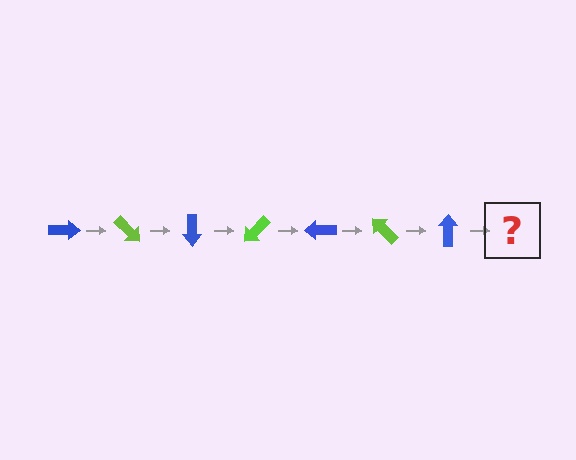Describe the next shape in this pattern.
It should be a lime arrow, rotated 315 degrees from the start.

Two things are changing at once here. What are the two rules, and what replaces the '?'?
The two rules are that it rotates 45 degrees each step and the color cycles through blue and lime. The '?' should be a lime arrow, rotated 315 degrees from the start.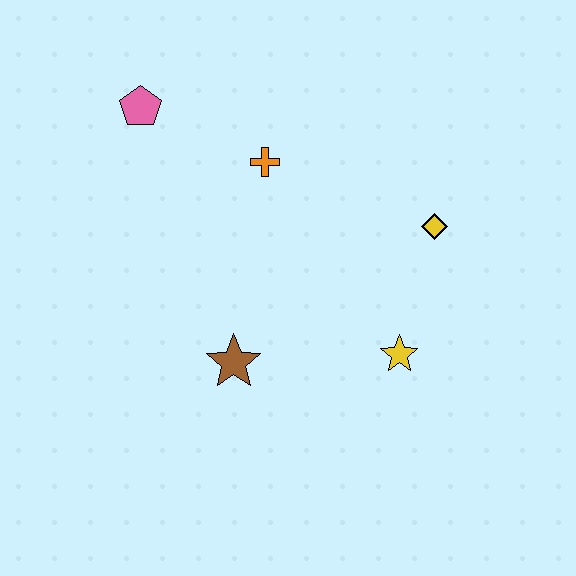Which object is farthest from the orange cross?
The yellow star is farthest from the orange cross.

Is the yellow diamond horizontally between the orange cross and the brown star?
No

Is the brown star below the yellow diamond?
Yes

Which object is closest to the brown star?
The yellow star is closest to the brown star.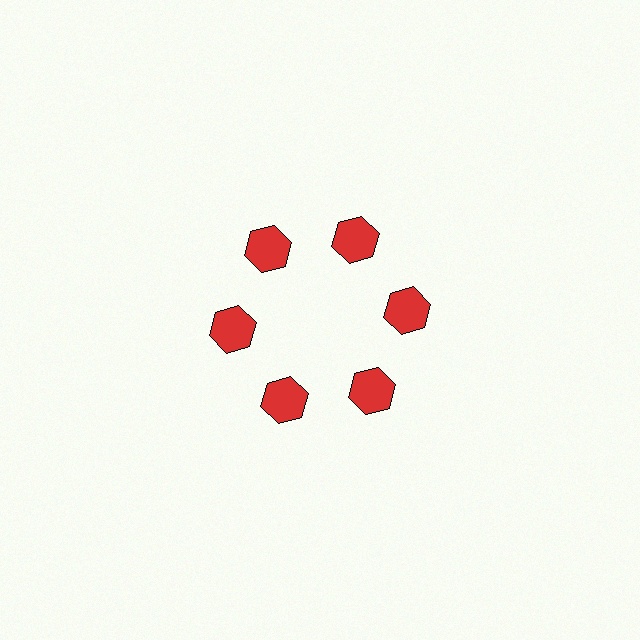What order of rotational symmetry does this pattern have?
This pattern has 6-fold rotational symmetry.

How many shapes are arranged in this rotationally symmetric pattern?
There are 6 shapes, arranged in 6 groups of 1.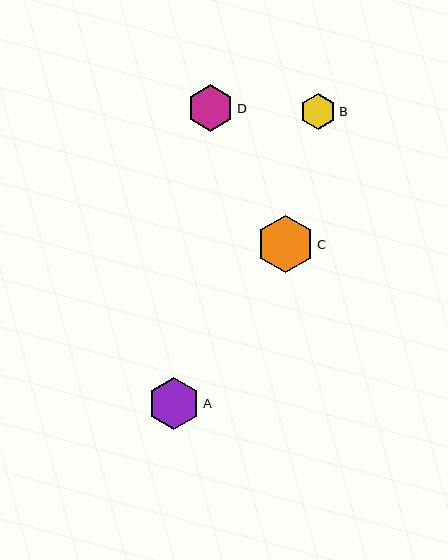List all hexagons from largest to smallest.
From largest to smallest: C, A, D, B.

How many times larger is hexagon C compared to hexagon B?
Hexagon C is approximately 1.6 times the size of hexagon B.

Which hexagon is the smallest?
Hexagon B is the smallest with a size of approximately 36 pixels.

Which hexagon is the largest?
Hexagon C is the largest with a size of approximately 57 pixels.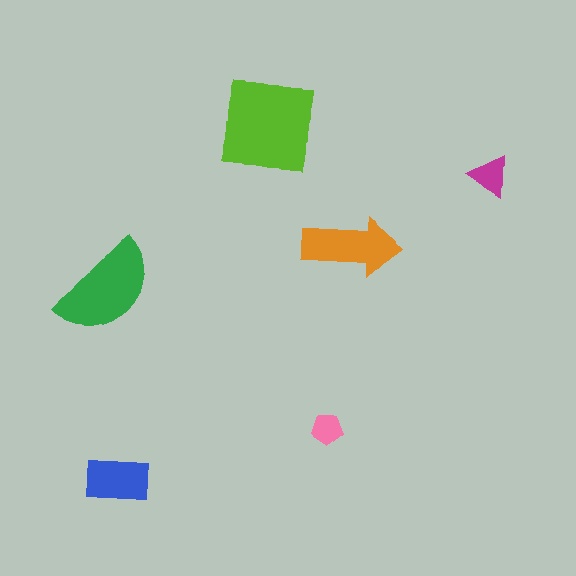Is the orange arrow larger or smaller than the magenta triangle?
Larger.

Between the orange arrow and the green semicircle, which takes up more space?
The green semicircle.